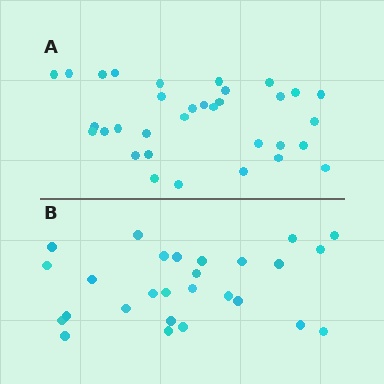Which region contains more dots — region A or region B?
Region A (the top region) has more dots.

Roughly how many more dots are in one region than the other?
Region A has about 6 more dots than region B.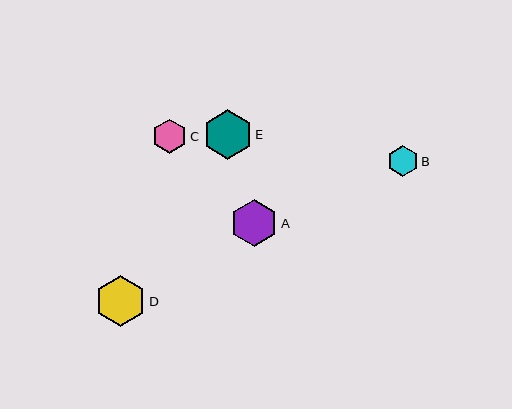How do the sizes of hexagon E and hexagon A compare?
Hexagon E and hexagon A are approximately the same size.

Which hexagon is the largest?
Hexagon D is the largest with a size of approximately 51 pixels.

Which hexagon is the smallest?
Hexagon B is the smallest with a size of approximately 31 pixels.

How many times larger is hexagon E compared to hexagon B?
Hexagon E is approximately 1.6 times the size of hexagon B.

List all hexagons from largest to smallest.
From largest to smallest: D, E, A, C, B.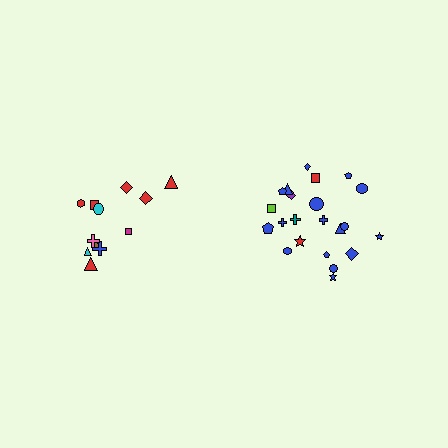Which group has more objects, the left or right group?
The right group.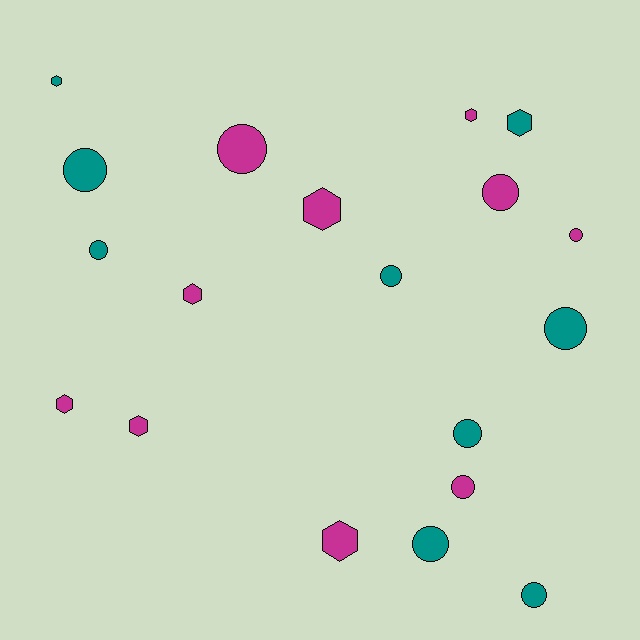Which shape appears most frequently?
Circle, with 11 objects.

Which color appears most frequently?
Magenta, with 10 objects.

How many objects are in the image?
There are 19 objects.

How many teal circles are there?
There are 7 teal circles.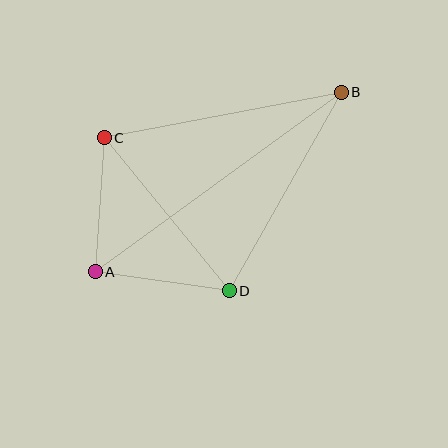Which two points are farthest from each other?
Points A and B are farthest from each other.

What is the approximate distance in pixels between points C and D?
The distance between C and D is approximately 198 pixels.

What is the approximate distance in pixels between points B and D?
The distance between B and D is approximately 228 pixels.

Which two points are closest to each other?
Points A and C are closest to each other.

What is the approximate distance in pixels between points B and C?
The distance between B and C is approximately 242 pixels.